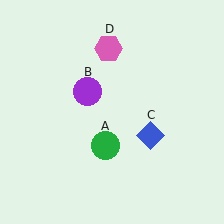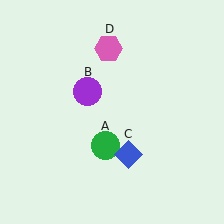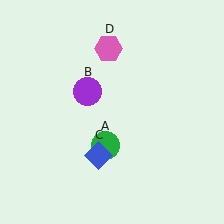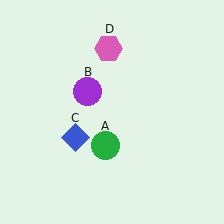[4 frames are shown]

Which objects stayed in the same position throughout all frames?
Green circle (object A) and purple circle (object B) and pink hexagon (object D) remained stationary.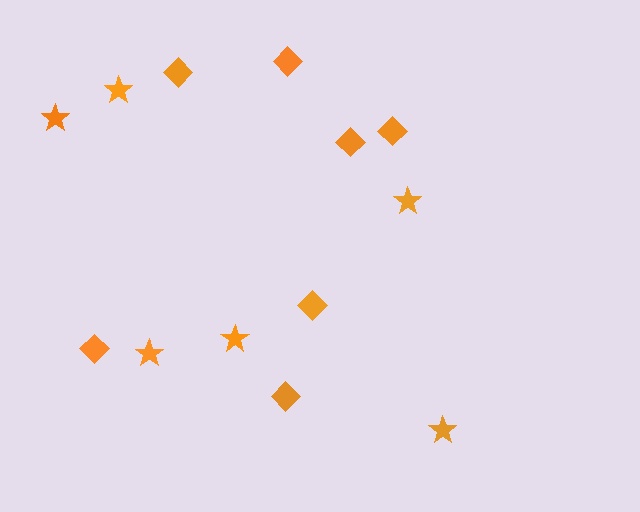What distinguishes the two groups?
There are 2 groups: one group of diamonds (7) and one group of stars (6).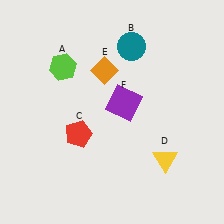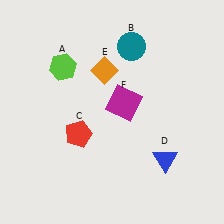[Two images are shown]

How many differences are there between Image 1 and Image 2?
There are 2 differences between the two images.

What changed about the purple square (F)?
In Image 1, F is purple. In Image 2, it changed to magenta.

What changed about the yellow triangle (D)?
In Image 1, D is yellow. In Image 2, it changed to blue.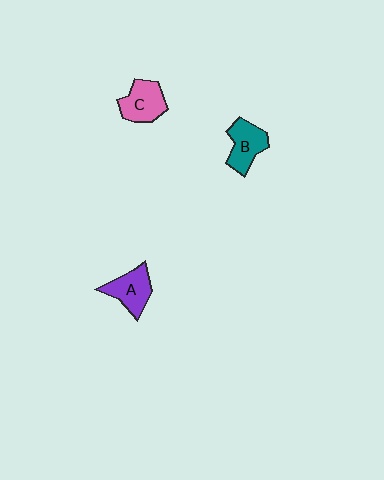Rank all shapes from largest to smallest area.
From largest to smallest: C (pink), A (purple), B (teal).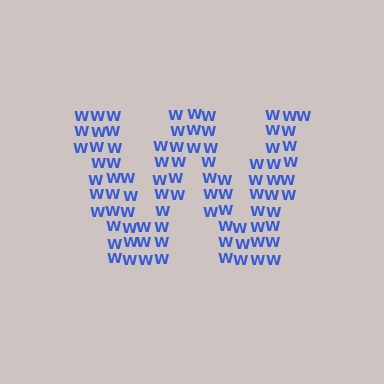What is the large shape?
The large shape is the letter W.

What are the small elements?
The small elements are letter W's.